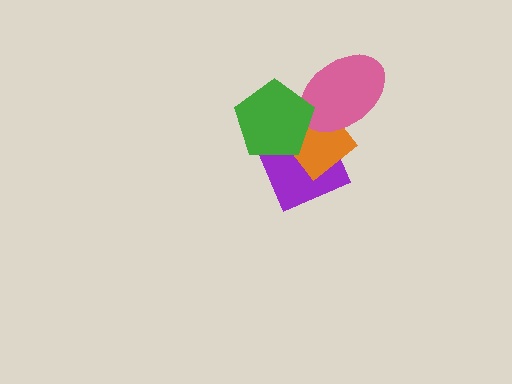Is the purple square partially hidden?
Yes, it is partially covered by another shape.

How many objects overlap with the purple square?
2 objects overlap with the purple square.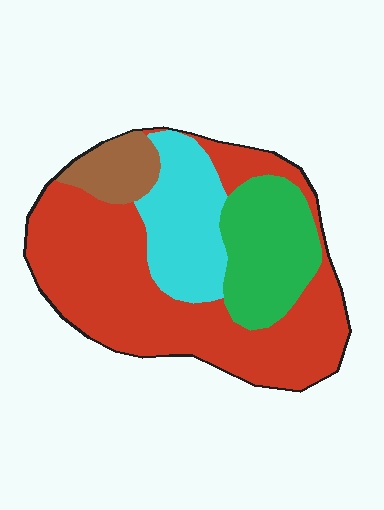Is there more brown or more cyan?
Cyan.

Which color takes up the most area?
Red, at roughly 55%.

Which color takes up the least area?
Brown, at roughly 10%.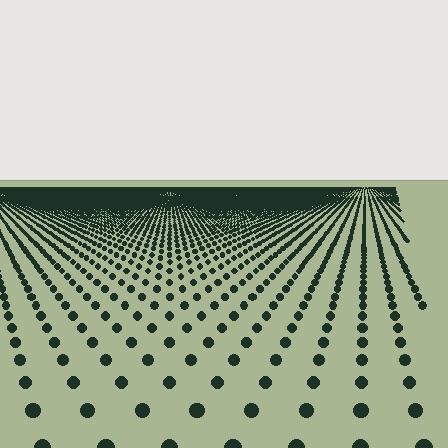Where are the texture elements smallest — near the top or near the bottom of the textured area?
Near the top.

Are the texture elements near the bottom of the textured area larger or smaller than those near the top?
Larger. Near the bottom, elements are closer to the viewer and appear at a bigger on-screen size.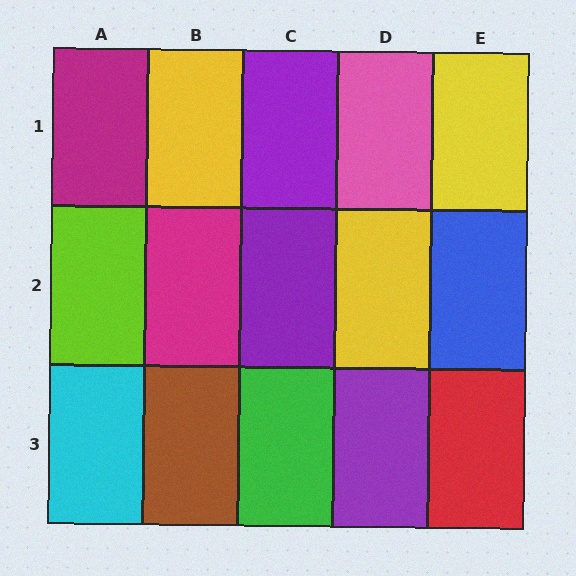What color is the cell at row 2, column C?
Purple.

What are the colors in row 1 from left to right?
Magenta, yellow, purple, pink, yellow.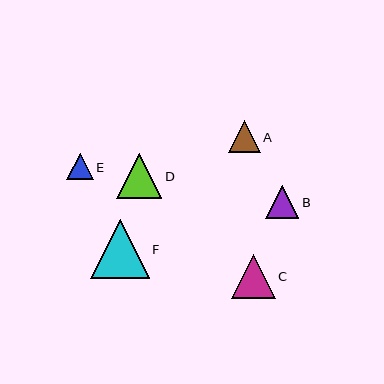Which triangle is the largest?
Triangle F is the largest with a size of approximately 59 pixels.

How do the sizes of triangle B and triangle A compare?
Triangle B and triangle A are approximately the same size.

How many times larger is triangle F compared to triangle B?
Triangle F is approximately 1.8 times the size of triangle B.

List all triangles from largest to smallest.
From largest to smallest: F, D, C, B, A, E.